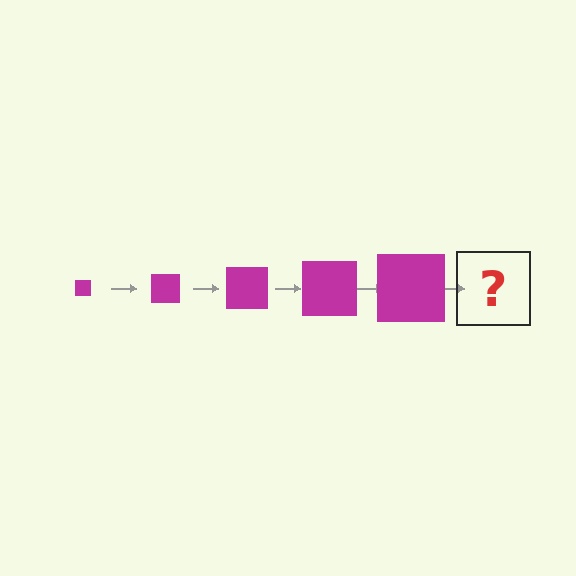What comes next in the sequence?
The next element should be a magenta square, larger than the previous one.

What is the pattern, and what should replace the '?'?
The pattern is that the square gets progressively larger each step. The '?' should be a magenta square, larger than the previous one.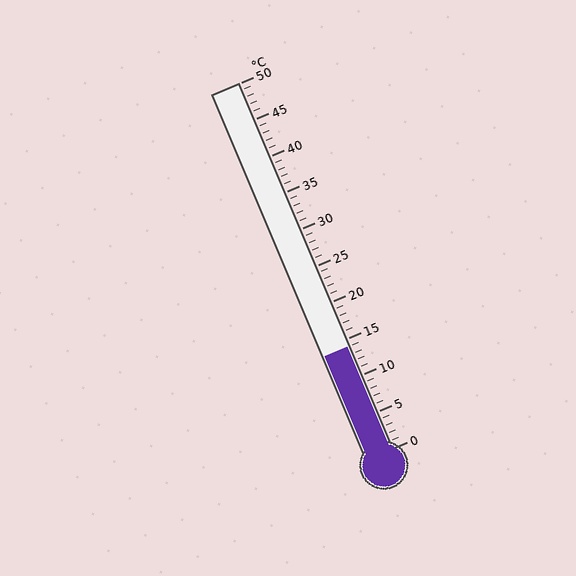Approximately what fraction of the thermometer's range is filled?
The thermometer is filled to approximately 30% of its range.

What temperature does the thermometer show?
The thermometer shows approximately 14°C.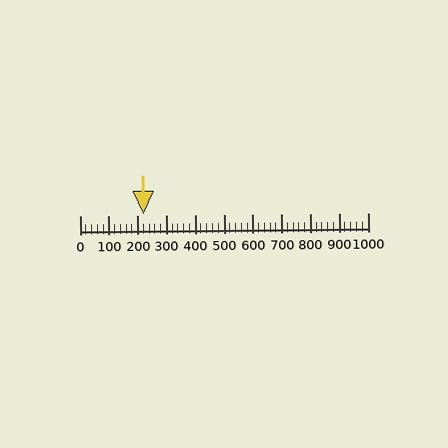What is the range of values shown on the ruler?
The ruler shows values from 0 to 1000.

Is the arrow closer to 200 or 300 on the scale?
The arrow is closer to 200.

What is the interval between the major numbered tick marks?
The major tick marks are spaced 100 units apart.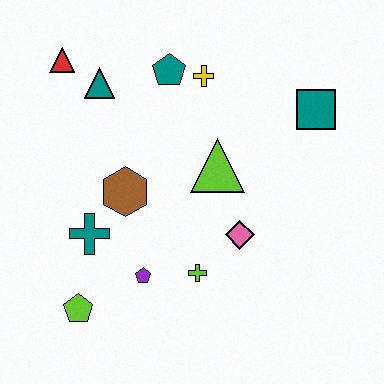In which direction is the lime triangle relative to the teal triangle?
The lime triangle is to the right of the teal triangle.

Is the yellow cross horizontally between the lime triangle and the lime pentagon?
Yes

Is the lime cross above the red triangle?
No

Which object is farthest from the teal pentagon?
The lime pentagon is farthest from the teal pentagon.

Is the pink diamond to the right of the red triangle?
Yes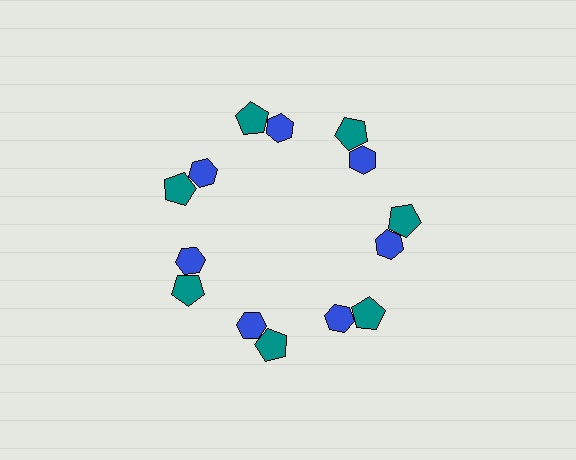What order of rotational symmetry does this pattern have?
This pattern has 7-fold rotational symmetry.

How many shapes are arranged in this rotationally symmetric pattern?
There are 14 shapes, arranged in 7 groups of 2.